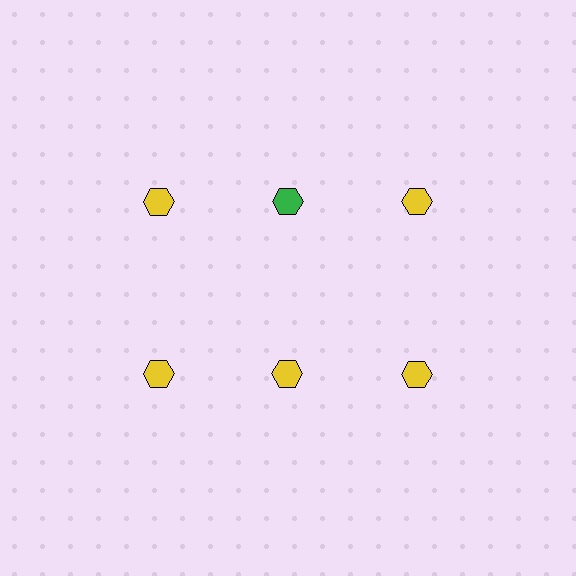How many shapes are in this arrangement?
There are 6 shapes arranged in a grid pattern.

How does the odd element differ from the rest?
It has a different color: green instead of yellow.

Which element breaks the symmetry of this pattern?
The green hexagon in the top row, second from left column breaks the symmetry. All other shapes are yellow hexagons.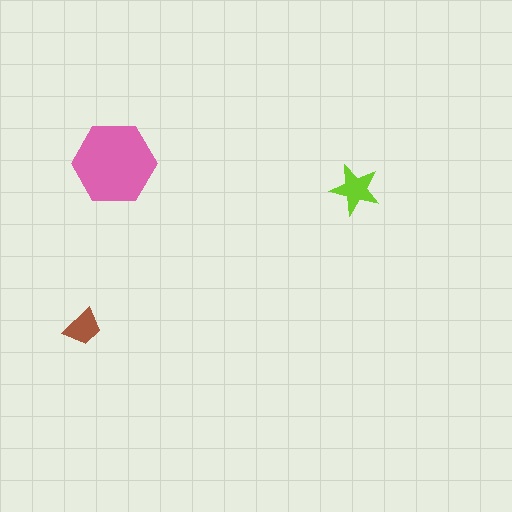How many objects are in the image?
There are 3 objects in the image.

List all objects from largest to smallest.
The pink hexagon, the lime star, the brown trapezoid.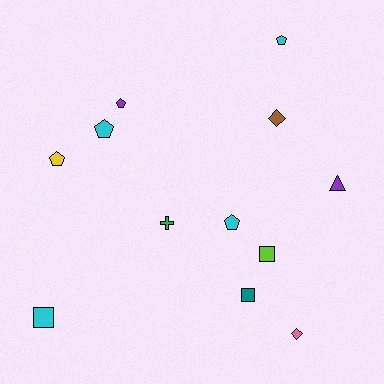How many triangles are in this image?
There is 1 triangle.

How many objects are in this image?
There are 12 objects.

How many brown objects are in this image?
There is 1 brown object.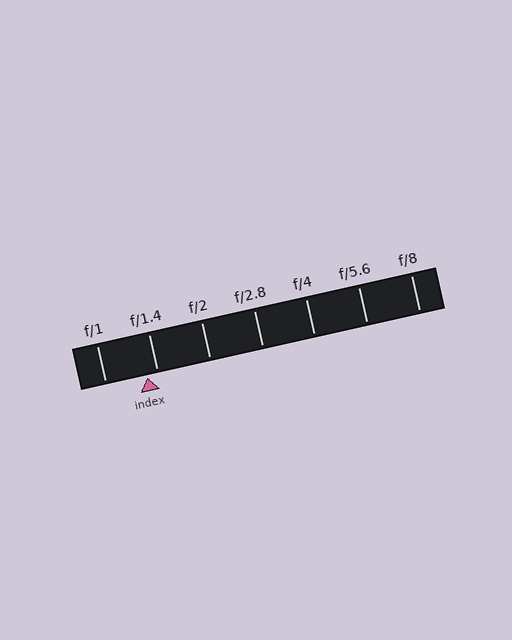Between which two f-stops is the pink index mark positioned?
The index mark is between f/1 and f/1.4.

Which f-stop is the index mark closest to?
The index mark is closest to f/1.4.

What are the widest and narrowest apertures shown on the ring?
The widest aperture shown is f/1 and the narrowest is f/8.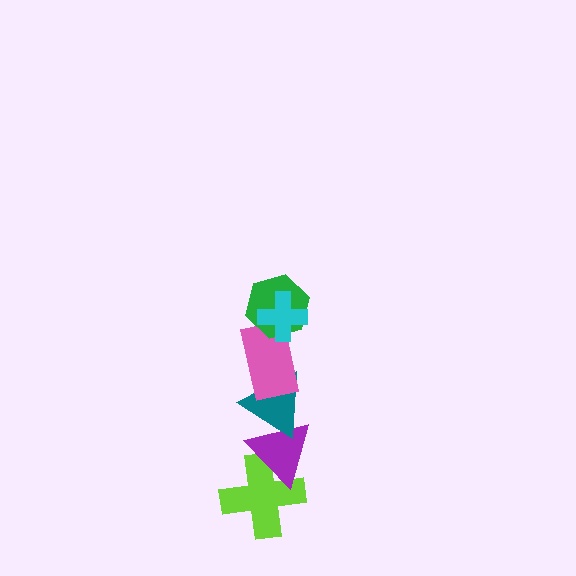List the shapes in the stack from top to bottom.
From top to bottom: the cyan cross, the green hexagon, the pink rectangle, the teal triangle, the purple triangle, the lime cross.